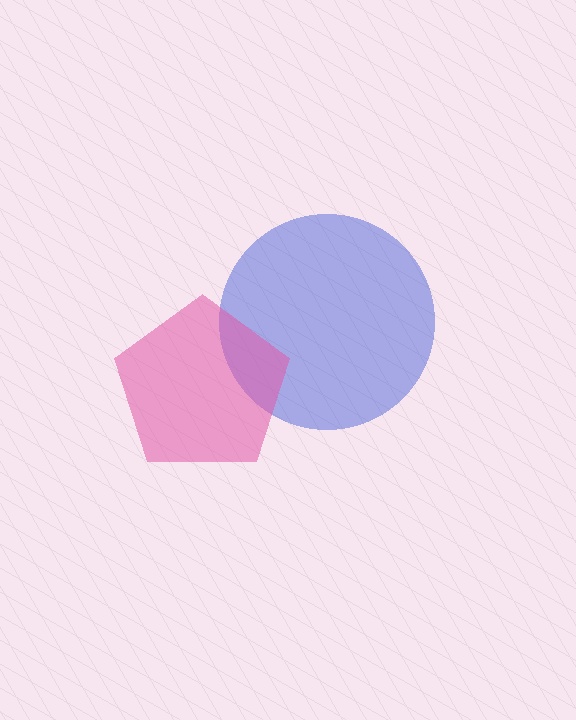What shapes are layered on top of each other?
The layered shapes are: a blue circle, a pink pentagon.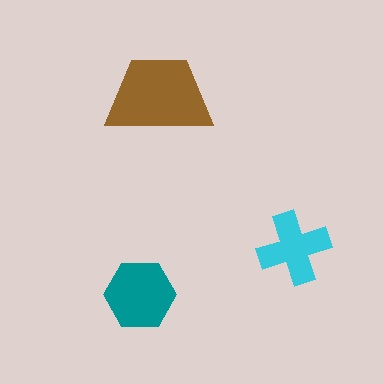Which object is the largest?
The brown trapezoid.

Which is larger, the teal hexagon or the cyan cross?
The teal hexagon.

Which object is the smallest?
The cyan cross.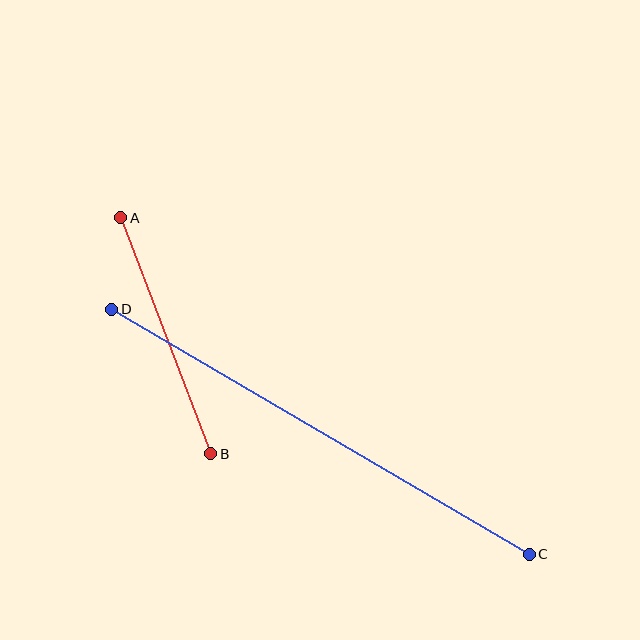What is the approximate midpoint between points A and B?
The midpoint is at approximately (166, 336) pixels.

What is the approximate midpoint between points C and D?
The midpoint is at approximately (321, 432) pixels.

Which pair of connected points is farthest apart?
Points C and D are farthest apart.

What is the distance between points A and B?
The distance is approximately 253 pixels.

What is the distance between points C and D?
The distance is approximately 484 pixels.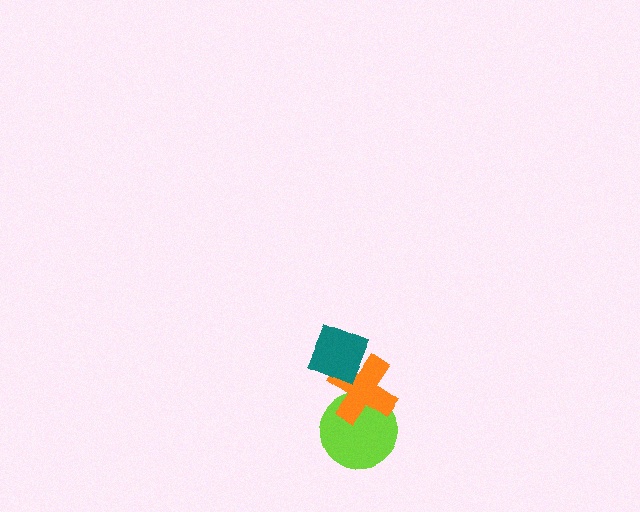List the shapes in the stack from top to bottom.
From top to bottom: the teal diamond, the orange cross, the lime circle.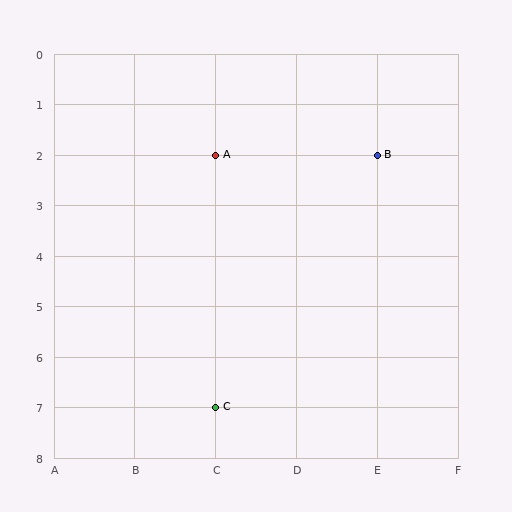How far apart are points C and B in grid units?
Points C and B are 2 columns and 5 rows apart (about 5.4 grid units diagonally).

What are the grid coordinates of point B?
Point B is at grid coordinates (E, 2).